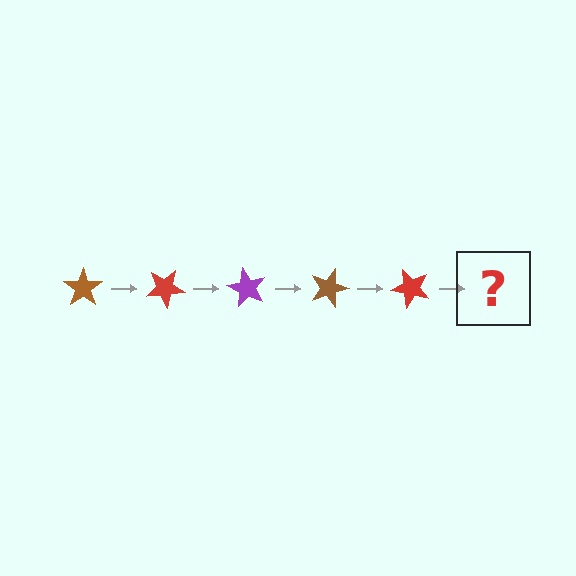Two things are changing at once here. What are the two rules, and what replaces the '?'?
The two rules are that it rotates 30 degrees each step and the color cycles through brown, red, and purple. The '?' should be a purple star, rotated 150 degrees from the start.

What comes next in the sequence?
The next element should be a purple star, rotated 150 degrees from the start.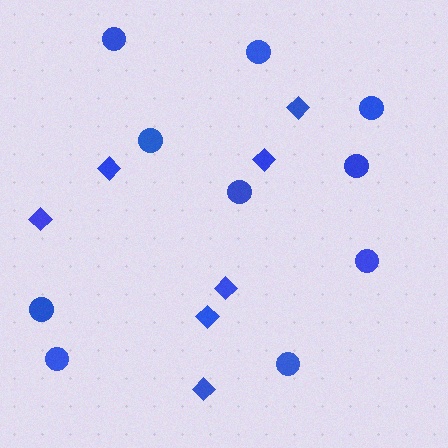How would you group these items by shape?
There are 2 groups: one group of circles (10) and one group of diamonds (7).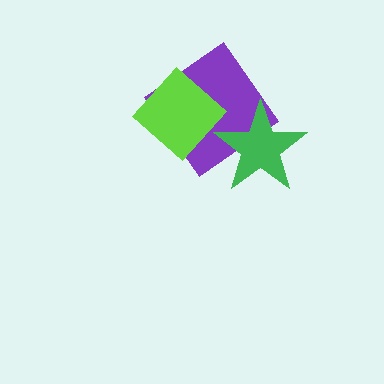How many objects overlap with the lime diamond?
1 object overlaps with the lime diamond.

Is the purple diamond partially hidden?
Yes, it is partially covered by another shape.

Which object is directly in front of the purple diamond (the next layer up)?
The lime diamond is directly in front of the purple diamond.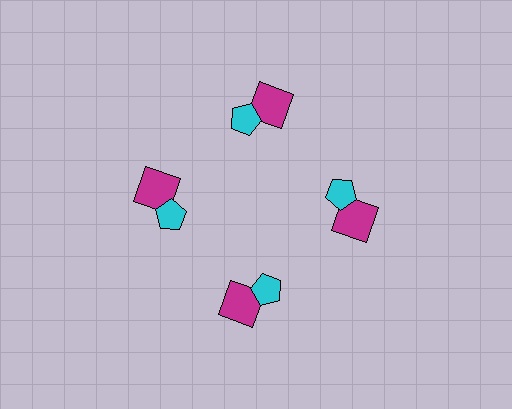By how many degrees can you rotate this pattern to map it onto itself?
The pattern maps onto itself every 90 degrees of rotation.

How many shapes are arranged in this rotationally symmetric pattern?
There are 8 shapes, arranged in 4 groups of 2.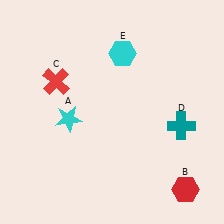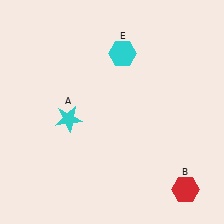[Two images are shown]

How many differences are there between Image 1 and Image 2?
There are 2 differences between the two images.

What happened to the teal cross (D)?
The teal cross (D) was removed in Image 2. It was in the bottom-right area of Image 1.